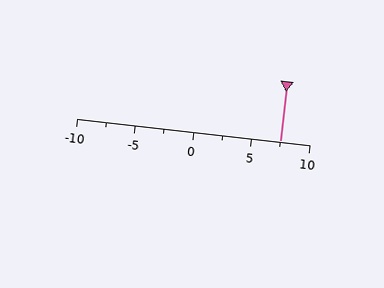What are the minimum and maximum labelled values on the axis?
The axis runs from -10 to 10.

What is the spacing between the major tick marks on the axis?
The major ticks are spaced 5 apart.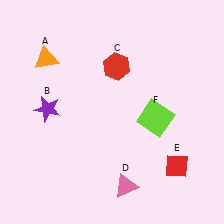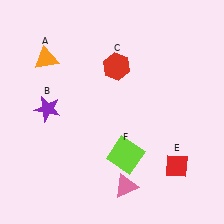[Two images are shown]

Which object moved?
The lime square (F) moved down.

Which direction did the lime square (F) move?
The lime square (F) moved down.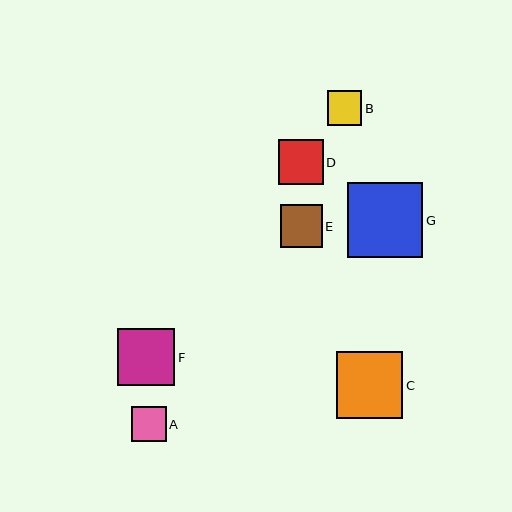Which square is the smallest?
Square B is the smallest with a size of approximately 34 pixels.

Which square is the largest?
Square G is the largest with a size of approximately 75 pixels.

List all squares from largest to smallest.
From largest to smallest: G, C, F, D, E, A, B.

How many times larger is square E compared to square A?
Square E is approximately 1.2 times the size of square A.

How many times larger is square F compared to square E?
Square F is approximately 1.4 times the size of square E.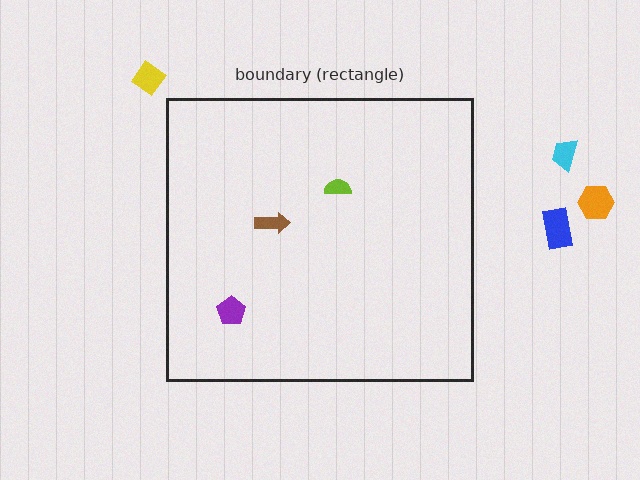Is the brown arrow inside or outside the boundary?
Inside.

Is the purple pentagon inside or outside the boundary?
Inside.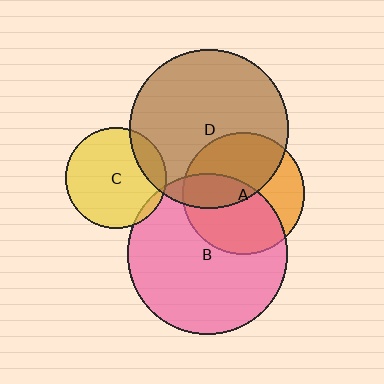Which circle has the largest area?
Circle B (pink).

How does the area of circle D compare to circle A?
Approximately 1.7 times.